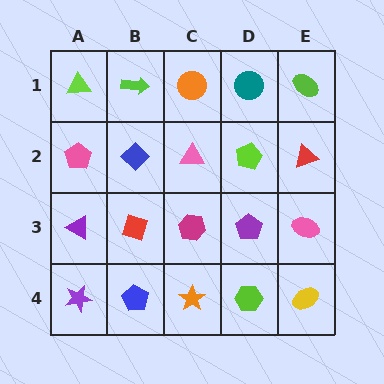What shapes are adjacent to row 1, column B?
A blue diamond (row 2, column B), a lime triangle (row 1, column A), an orange circle (row 1, column C).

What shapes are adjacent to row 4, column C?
A magenta hexagon (row 3, column C), a blue pentagon (row 4, column B), a lime hexagon (row 4, column D).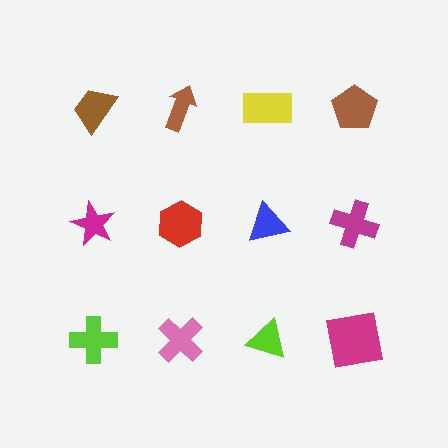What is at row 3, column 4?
A magenta square.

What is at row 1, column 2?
A brown arrow.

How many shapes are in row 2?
4 shapes.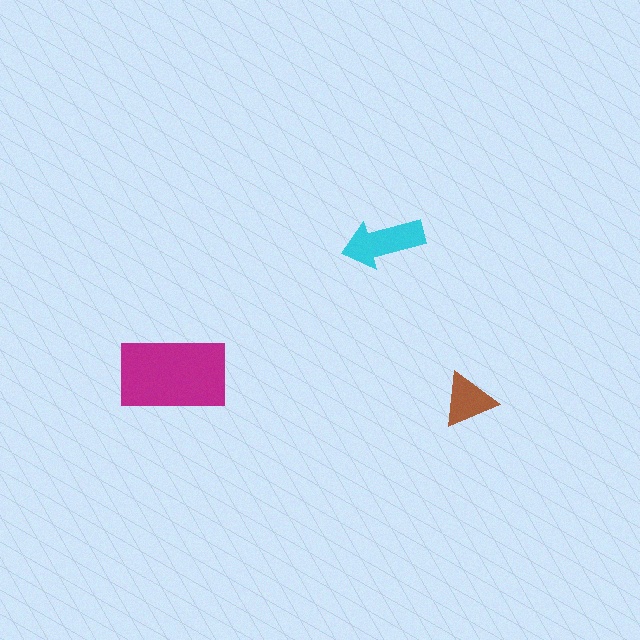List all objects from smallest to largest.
The brown triangle, the cyan arrow, the magenta rectangle.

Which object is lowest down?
The brown triangle is bottommost.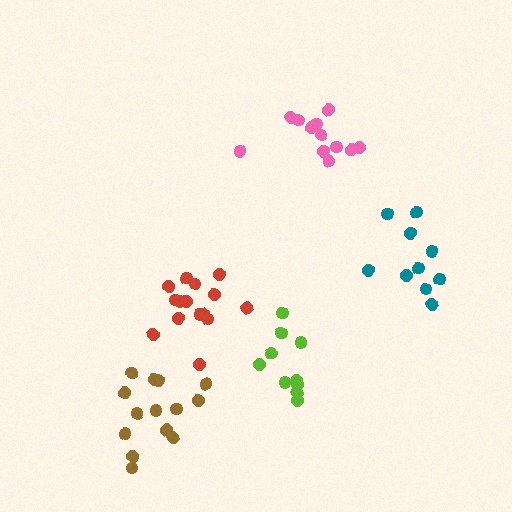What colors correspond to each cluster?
The clusters are colored: red, teal, lime, pink, brown.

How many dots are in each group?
Group 1: 15 dots, Group 2: 10 dots, Group 3: 10 dots, Group 4: 12 dots, Group 5: 14 dots (61 total).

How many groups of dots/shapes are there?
There are 5 groups.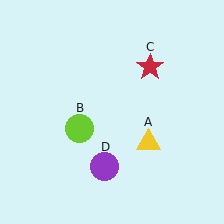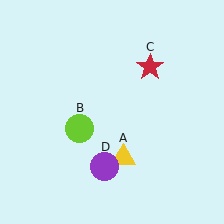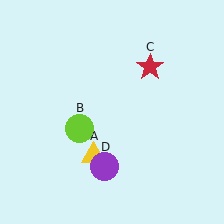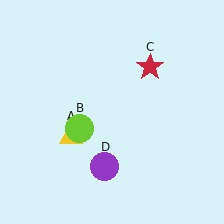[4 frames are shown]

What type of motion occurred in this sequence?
The yellow triangle (object A) rotated clockwise around the center of the scene.